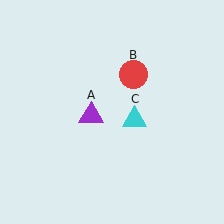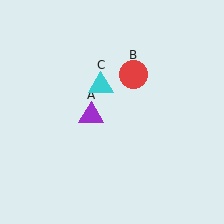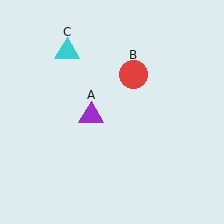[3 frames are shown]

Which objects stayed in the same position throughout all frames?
Purple triangle (object A) and red circle (object B) remained stationary.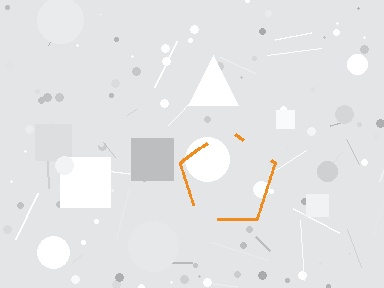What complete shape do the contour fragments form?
The contour fragments form a pentagon.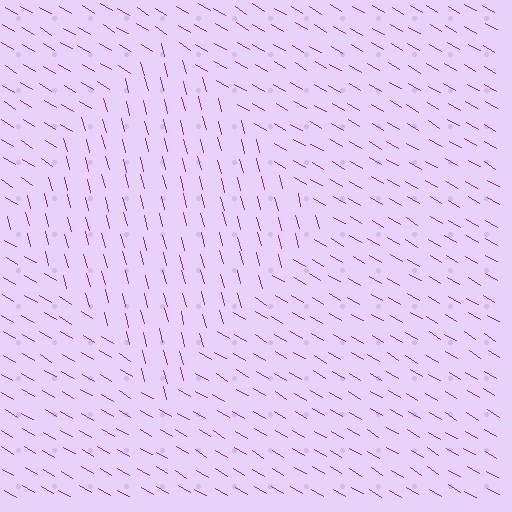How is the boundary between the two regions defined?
The boundary is defined purely by a change in line orientation (approximately 45 degrees difference). All lines are the same color and thickness.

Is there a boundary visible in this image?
Yes, there is a texture boundary formed by a change in line orientation.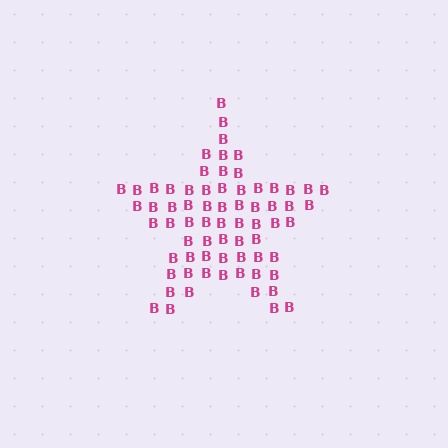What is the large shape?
The large shape is a star.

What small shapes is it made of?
It is made of small letter B's.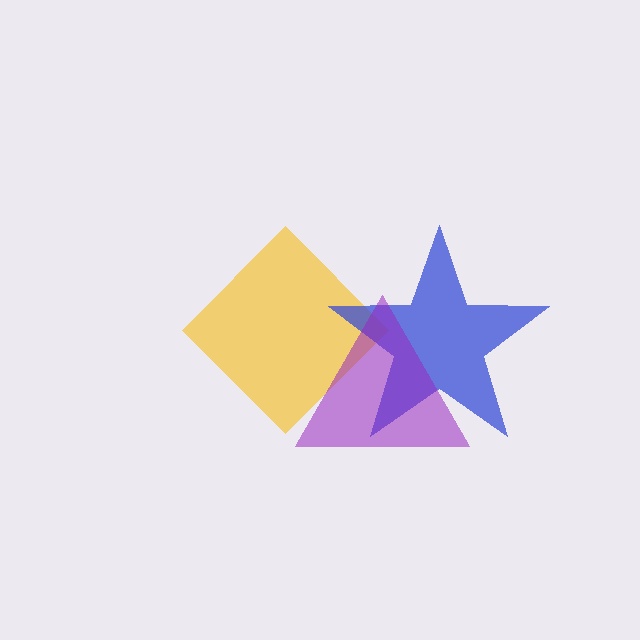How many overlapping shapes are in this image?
There are 3 overlapping shapes in the image.